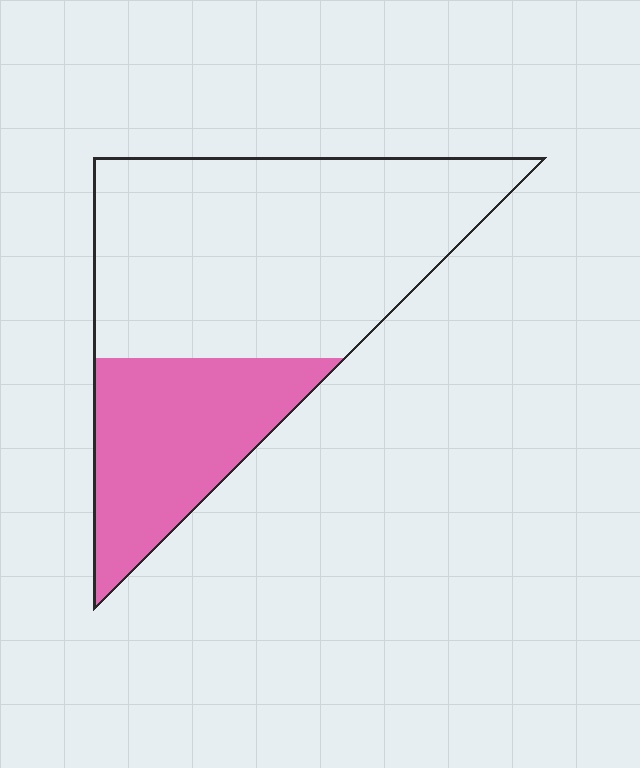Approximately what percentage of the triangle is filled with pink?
Approximately 30%.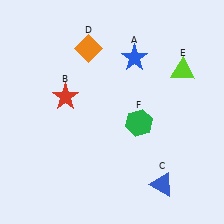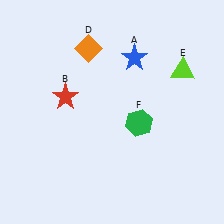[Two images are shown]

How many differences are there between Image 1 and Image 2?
There is 1 difference between the two images.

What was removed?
The blue triangle (C) was removed in Image 2.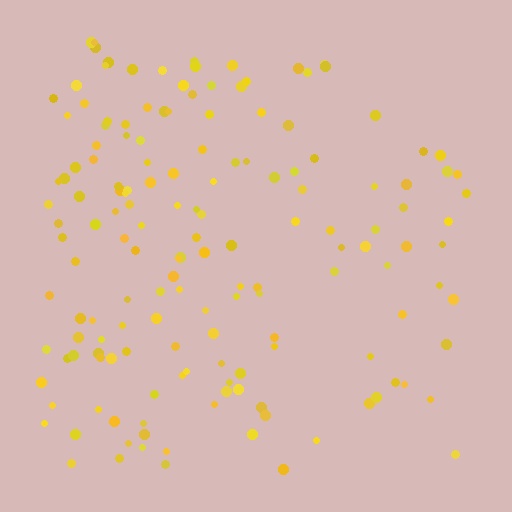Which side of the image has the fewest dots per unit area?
The right.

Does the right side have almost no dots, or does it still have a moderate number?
Still a moderate number, just noticeably fewer than the left.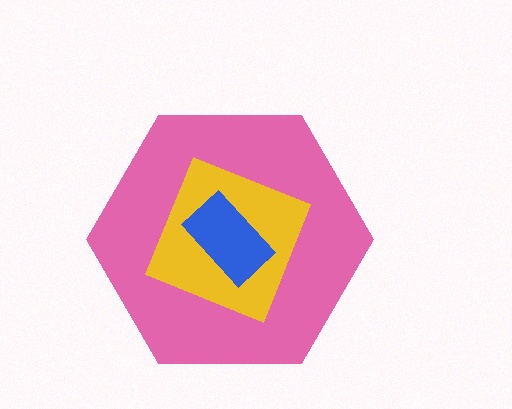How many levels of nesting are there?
3.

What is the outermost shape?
The pink hexagon.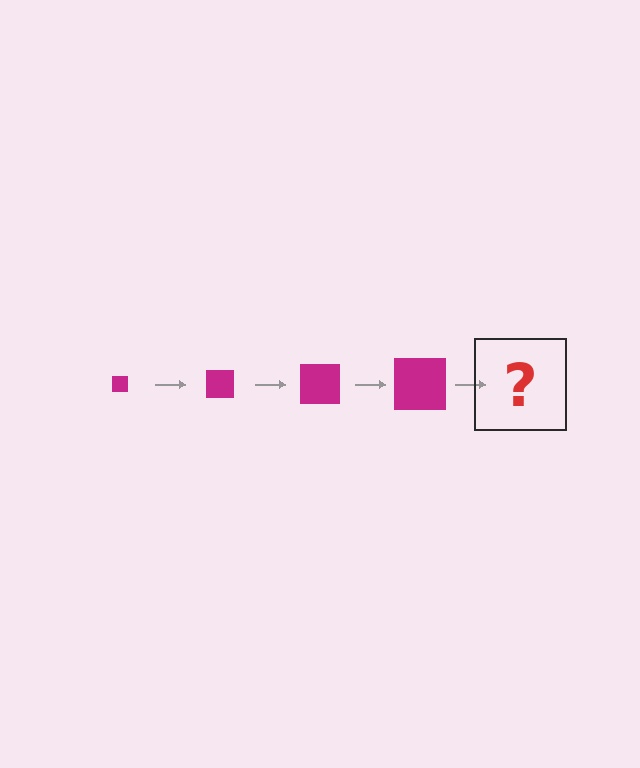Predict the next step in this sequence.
The next step is a magenta square, larger than the previous one.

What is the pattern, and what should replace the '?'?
The pattern is that the square gets progressively larger each step. The '?' should be a magenta square, larger than the previous one.